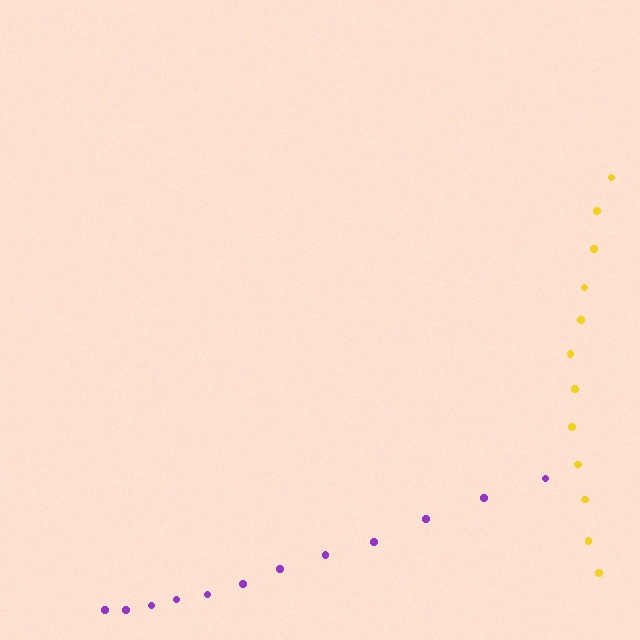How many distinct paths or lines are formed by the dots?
There are 2 distinct paths.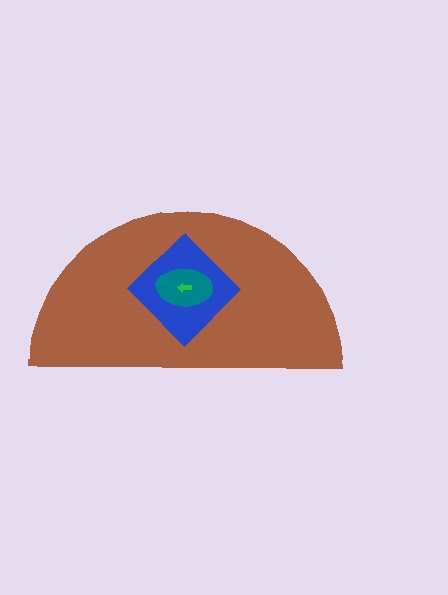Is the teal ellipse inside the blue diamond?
Yes.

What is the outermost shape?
The brown semicircle.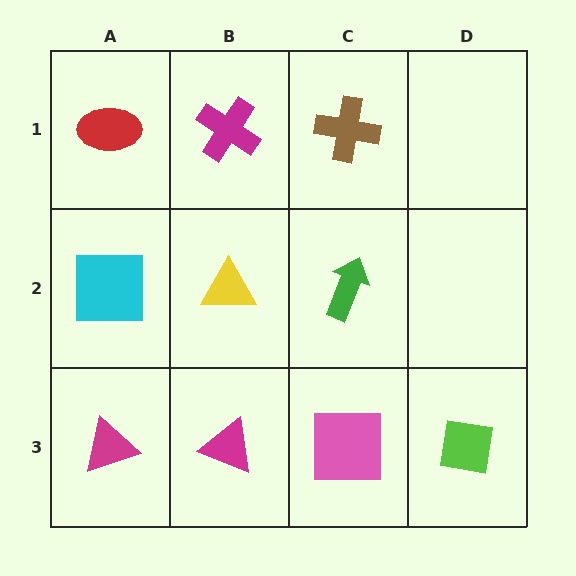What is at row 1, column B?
A magenta cross.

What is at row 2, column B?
A yellow triangle.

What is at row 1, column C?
A brown cross.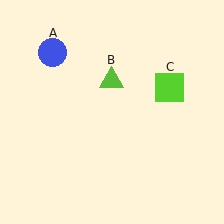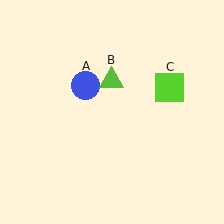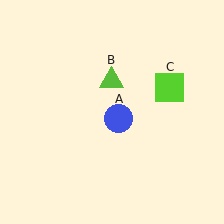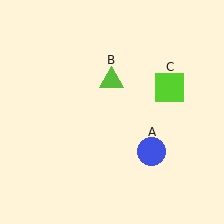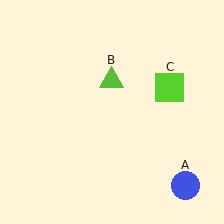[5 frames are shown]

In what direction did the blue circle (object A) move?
The blue circle (object A) moved down and to the right.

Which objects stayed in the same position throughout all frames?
Lime triangle (object B) and lime square (object C) remained stationary.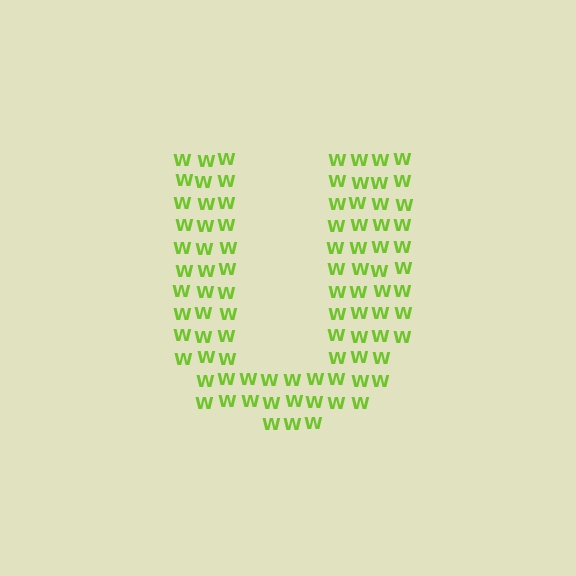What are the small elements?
The small elements are letter W's.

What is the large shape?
The large shape is the letter U.